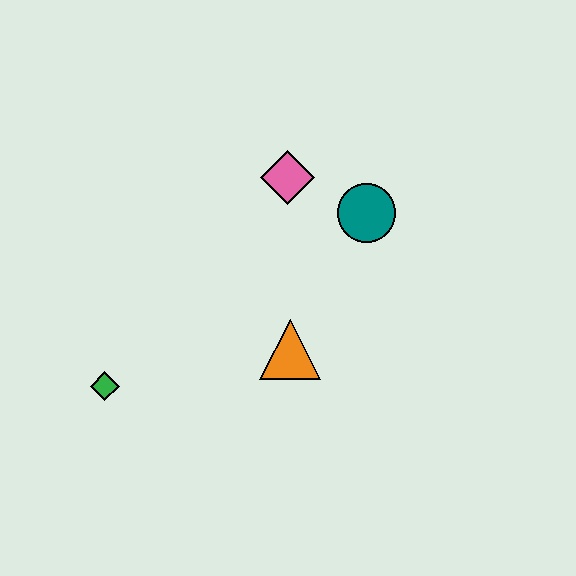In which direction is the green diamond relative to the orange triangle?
The green diamond is to the left of the orange triangle.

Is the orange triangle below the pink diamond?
Yes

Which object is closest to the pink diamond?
The teal circle is closest to the pink diamond.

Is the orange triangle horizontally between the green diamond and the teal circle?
Yes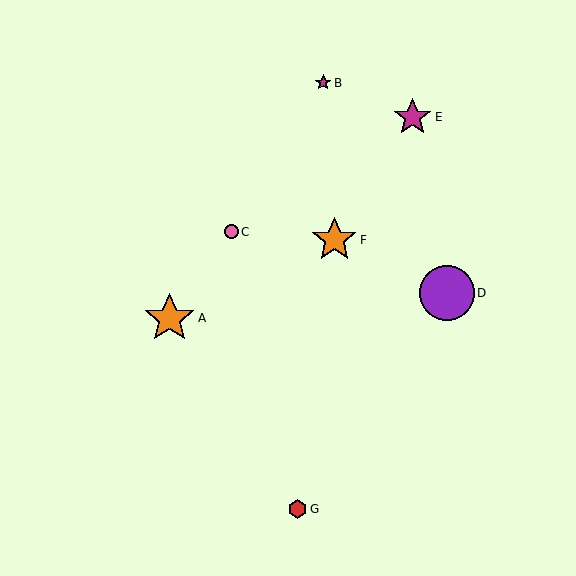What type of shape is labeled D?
Shape D is a purple circle.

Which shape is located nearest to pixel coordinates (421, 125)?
The magenta star (labeled E) at (413, 117) is nearest to that location.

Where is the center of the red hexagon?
The center of the red hexagon is at (298, 509).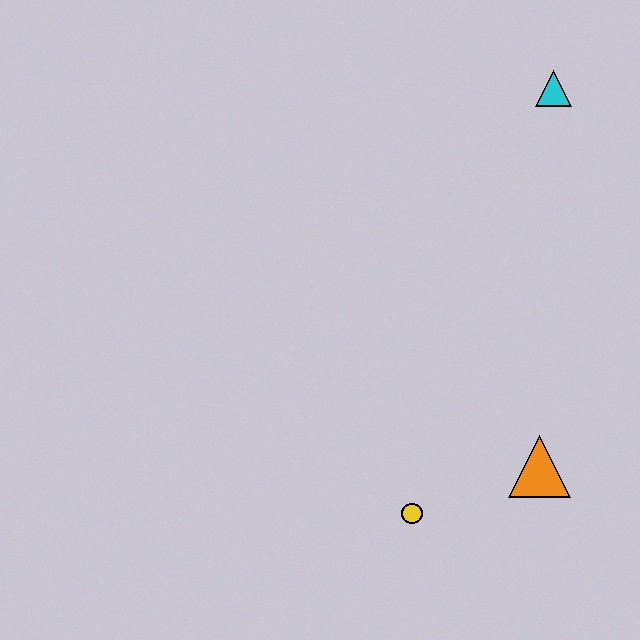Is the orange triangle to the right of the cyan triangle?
No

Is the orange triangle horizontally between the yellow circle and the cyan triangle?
Yes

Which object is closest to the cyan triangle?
The orange triangle is closest to the cyan triangle.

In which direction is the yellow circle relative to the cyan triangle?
The yellow circle is below the cyan triangle.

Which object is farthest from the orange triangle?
The cyan triangle is farthest from the orange triangle.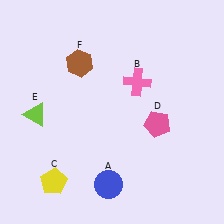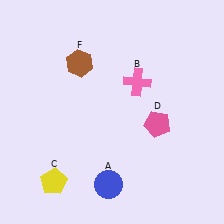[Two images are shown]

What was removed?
The lime triangle (E) was removed in Image 2.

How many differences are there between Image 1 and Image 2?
There is 1 difference between the two images.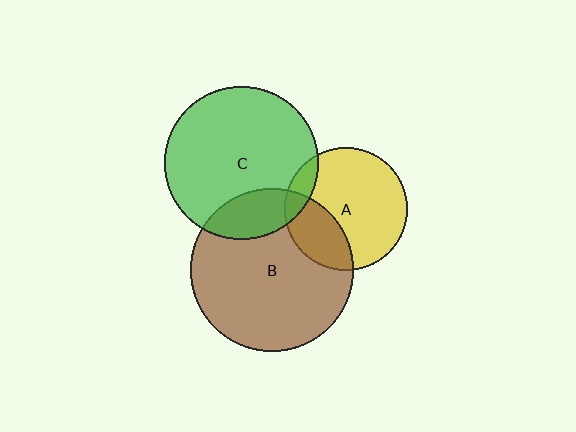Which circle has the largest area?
Circle B (brown).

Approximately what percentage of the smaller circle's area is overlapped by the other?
Approximately 30%.